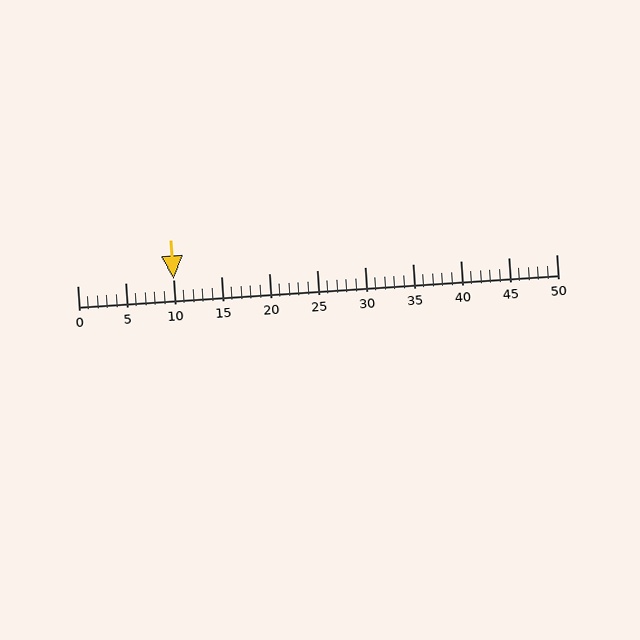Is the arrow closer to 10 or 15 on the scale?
The arrow is closer to 10.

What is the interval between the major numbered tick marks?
The major tick marks are spaced 5 units apart.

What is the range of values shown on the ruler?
The ruler shows values from 0 to 50.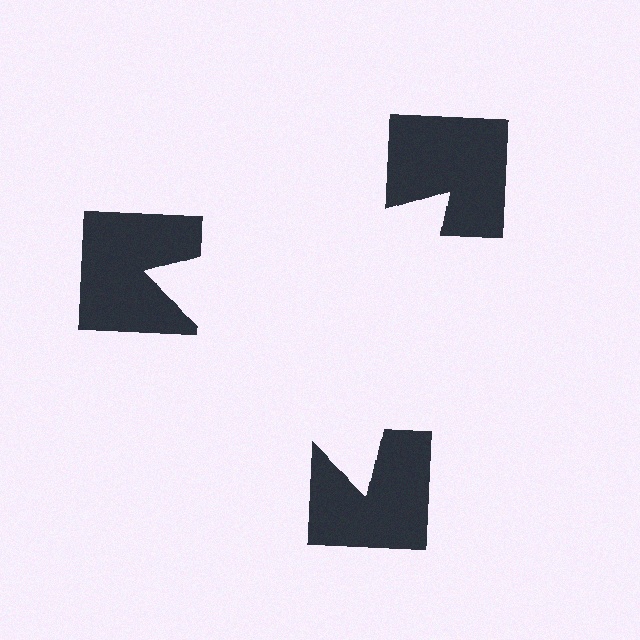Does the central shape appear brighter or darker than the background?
It typically appears slightly brighter than the background, even though no actual brightness change is drawn.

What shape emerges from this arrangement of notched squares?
An illusory triangle — its edges are inferred from the aligned wedge cuts in the notched squares, not physically drawn.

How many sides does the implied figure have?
3 sides.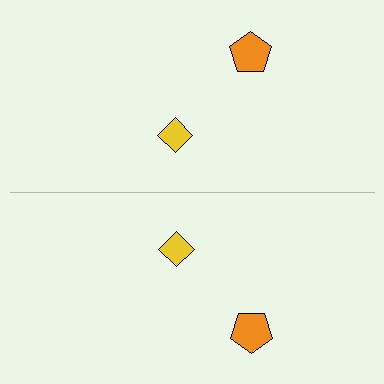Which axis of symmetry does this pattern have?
The pattern has a horizontal axis of symmetry running through the center of the image.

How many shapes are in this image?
There are 4 shapes in this image.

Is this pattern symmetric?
Yes, this pattern has bilateral (reflection) symmetry.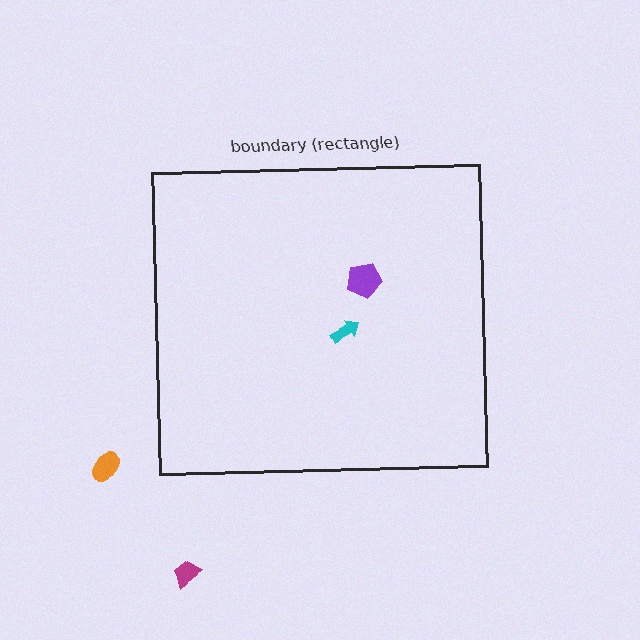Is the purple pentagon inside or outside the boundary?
Inside.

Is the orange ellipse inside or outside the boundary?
Outside.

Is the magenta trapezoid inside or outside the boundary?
Outside.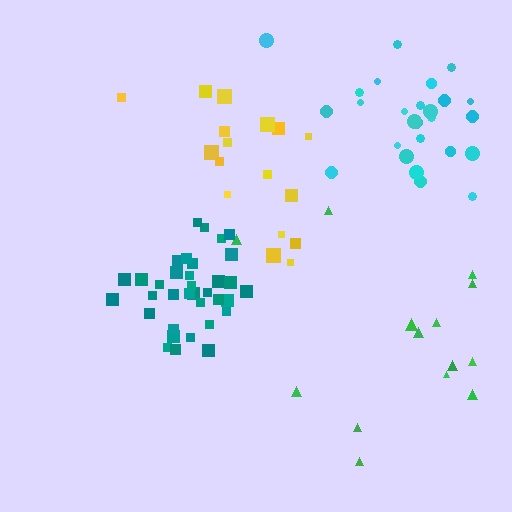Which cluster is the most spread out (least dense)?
Green.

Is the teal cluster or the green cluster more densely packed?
Teal.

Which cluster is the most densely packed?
Teal.